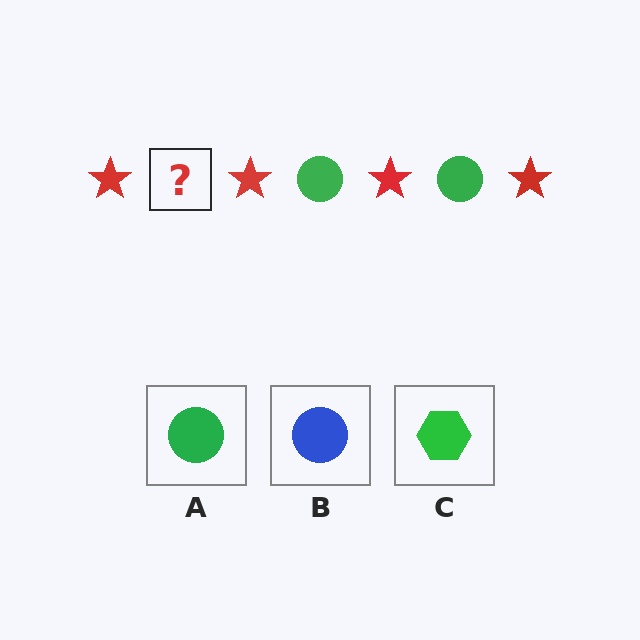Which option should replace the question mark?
Option A.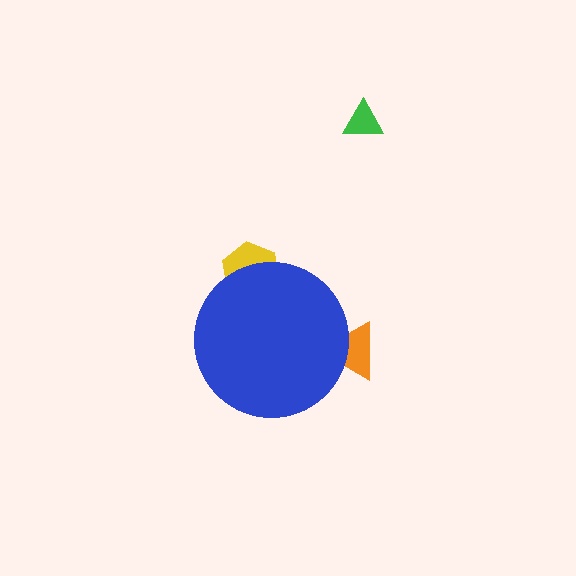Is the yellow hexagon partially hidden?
Yes, the yellow hexagon is partially hidden behind the blue circle.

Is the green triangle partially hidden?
No, the green triangle is fully visible.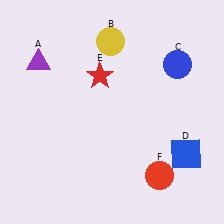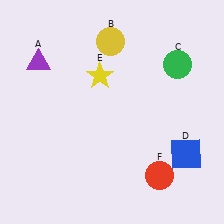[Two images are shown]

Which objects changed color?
C changed from blue to green. E changed from red to yellow.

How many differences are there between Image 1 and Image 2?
There are 2 differences between the two images.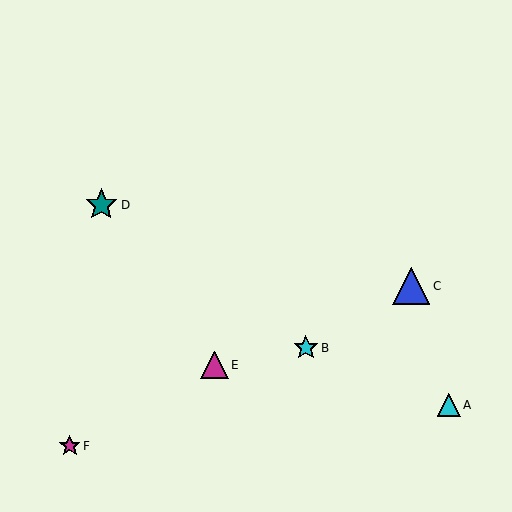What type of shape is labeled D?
Shape D is a teal star.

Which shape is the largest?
The blue triangle (labeled C) is the largest.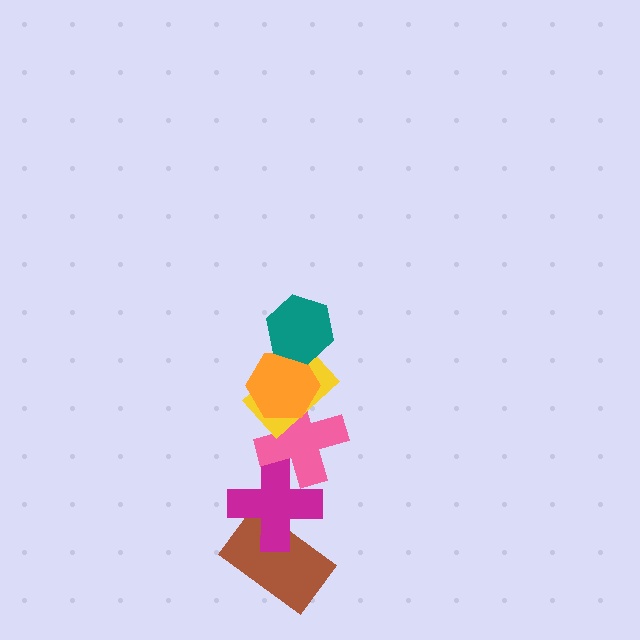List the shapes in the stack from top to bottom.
From top to bottom: the teal hexagon, the orange hexagon, the yellow rectangle, the pink cross, the magenta cross, the brown rectangle.